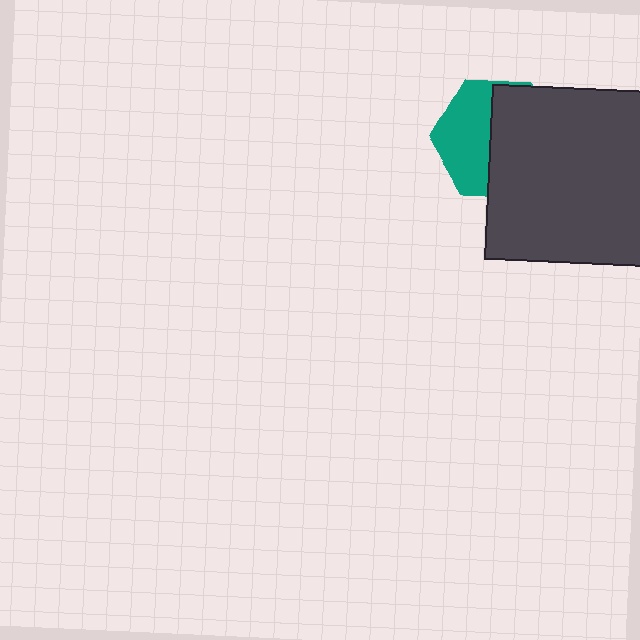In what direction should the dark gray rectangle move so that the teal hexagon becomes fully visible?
The dark gray rectangle should move right. That is the shortest direction to clear the overlap and leave the teal hexagon fully visible.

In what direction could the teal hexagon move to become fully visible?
The teal hexagon could move left. That would shift it out from behind the dark gray rectangle entirely.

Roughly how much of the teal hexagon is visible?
A small part of it is visible (roughly 45%).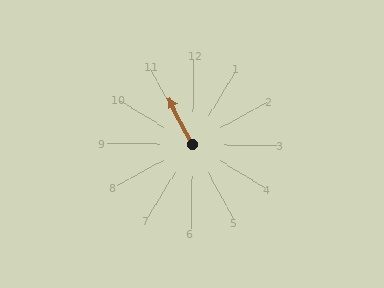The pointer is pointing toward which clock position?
Roughly 11 o'clock.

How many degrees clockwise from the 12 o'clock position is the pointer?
Approximately 332 degrees.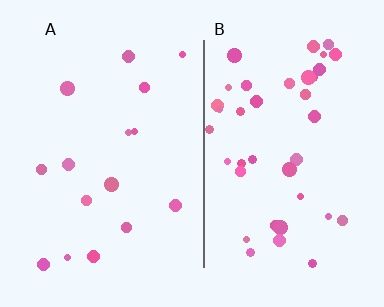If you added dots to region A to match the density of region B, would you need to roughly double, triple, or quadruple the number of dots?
Approximately triple.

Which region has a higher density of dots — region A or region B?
B (the right).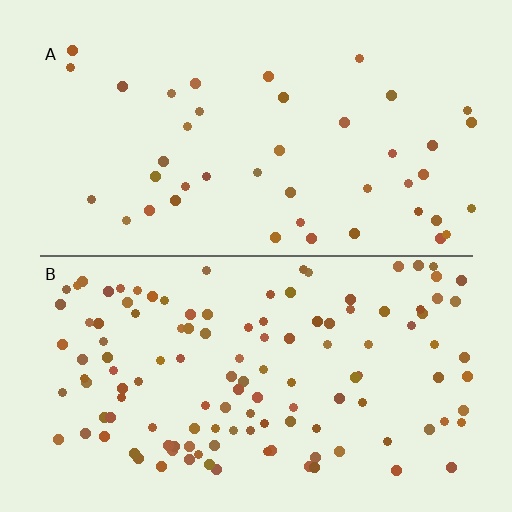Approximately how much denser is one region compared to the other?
Approximately 2.9× — region B over region A.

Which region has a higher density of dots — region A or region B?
B (the bottom).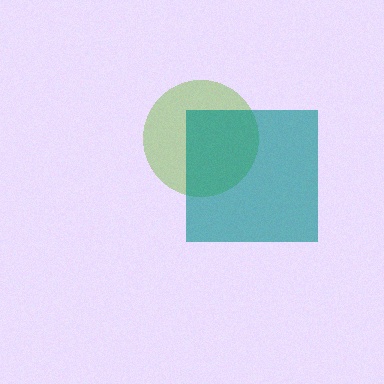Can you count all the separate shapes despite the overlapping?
Yes, there are 2 separate shapes.